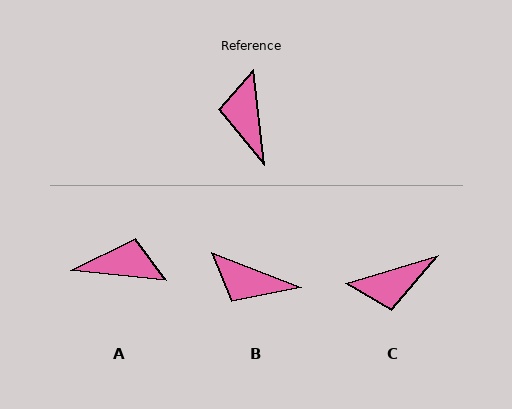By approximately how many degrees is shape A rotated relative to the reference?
Approximately 103 degrees clockwise.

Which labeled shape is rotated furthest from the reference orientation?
A, about 103 degrees away.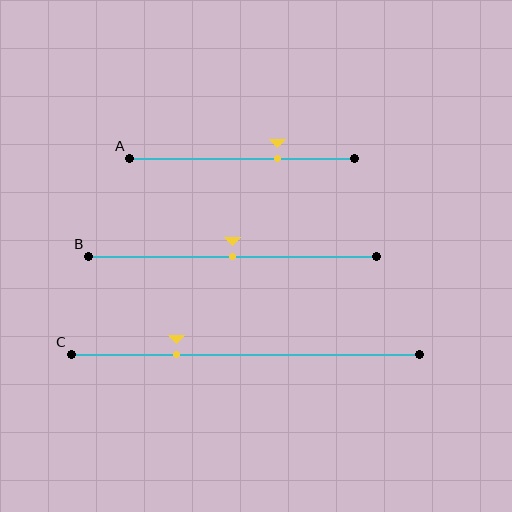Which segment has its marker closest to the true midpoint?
Segment B has its marker closest to the true midpoint.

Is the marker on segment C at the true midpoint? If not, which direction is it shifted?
No, the marker on segment C is shifted to the left by about 20% of the segment length.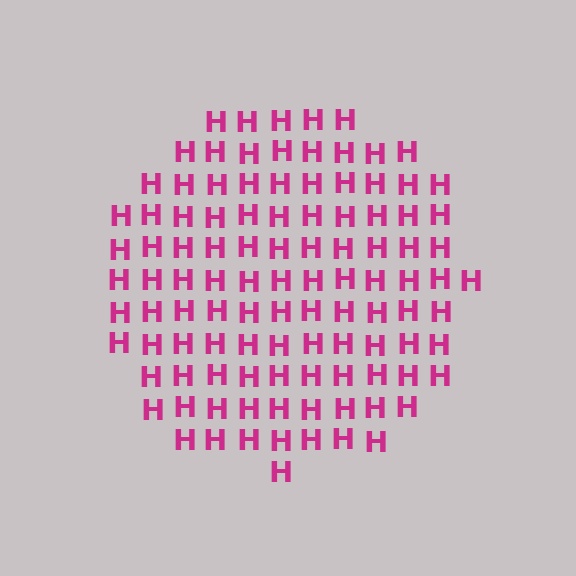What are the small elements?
The small elements are letter H's.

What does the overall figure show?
The overall figure shows a circle.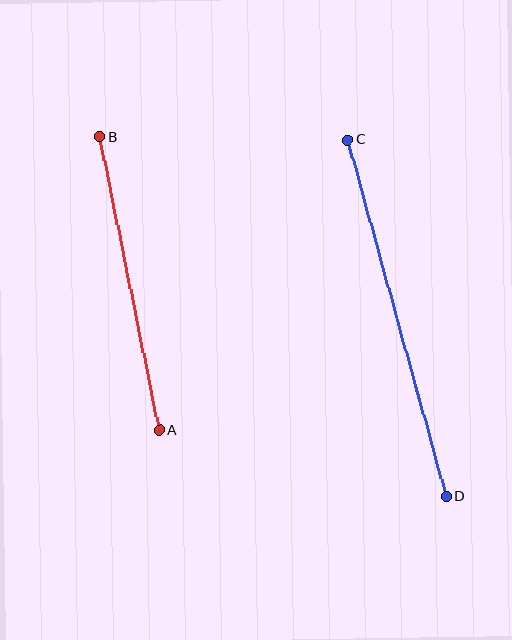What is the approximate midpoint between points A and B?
The midpoint is at approximately (129, 284) pixels.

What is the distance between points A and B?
The distance is approximately 299 pixels.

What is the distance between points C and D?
The distance is approximately 370 pixels.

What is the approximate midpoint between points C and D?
The midpoint is at approximately (397, 318) pixels.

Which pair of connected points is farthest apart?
Points C and D are farthest apart.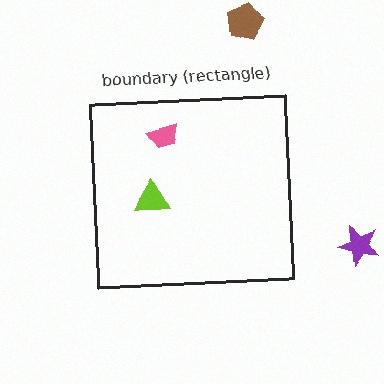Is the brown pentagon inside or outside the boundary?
Outside.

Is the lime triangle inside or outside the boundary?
Inside.